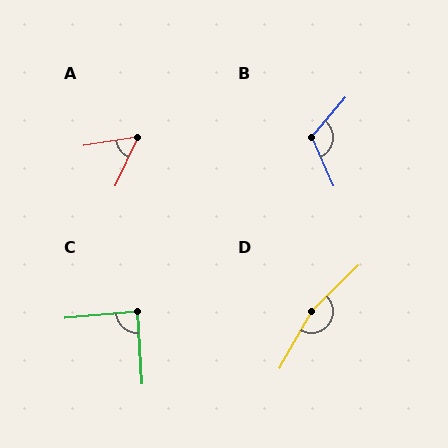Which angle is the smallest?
A, at approximately 57 degrees.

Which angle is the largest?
D, at approximately 163 degrees.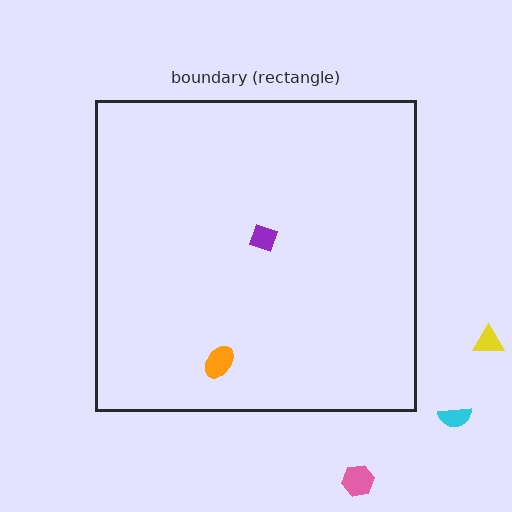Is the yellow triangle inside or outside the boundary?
Outside.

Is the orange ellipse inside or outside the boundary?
Inside.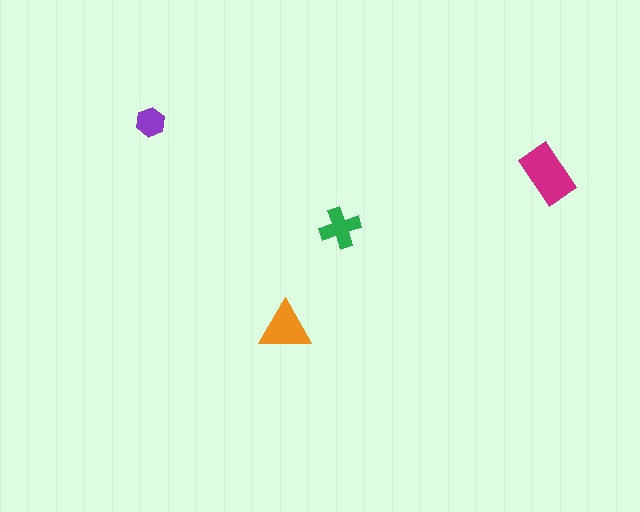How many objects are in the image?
There are 4 objects in the image.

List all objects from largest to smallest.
The magenta rectangle, the orange triangle, the green cross, the purple hexagon.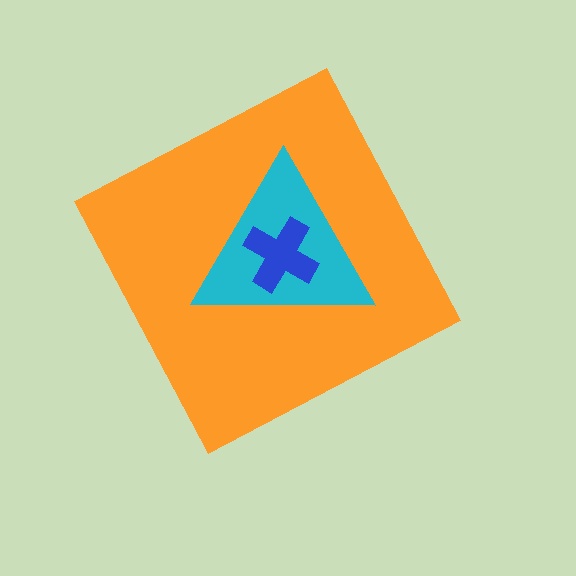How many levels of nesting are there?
3.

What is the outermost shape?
The orange diamond.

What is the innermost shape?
The blue cross.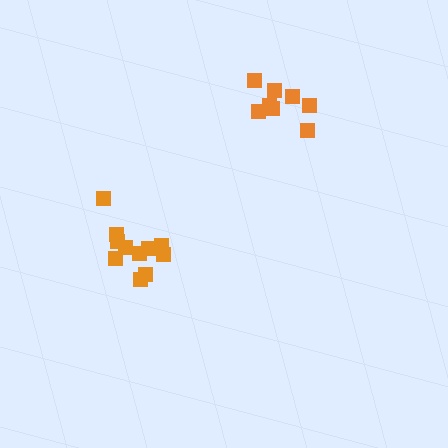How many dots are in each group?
Group 1: 11 dots, Group 2: 8 dots (19 total).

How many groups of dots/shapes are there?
There are 2 groups.